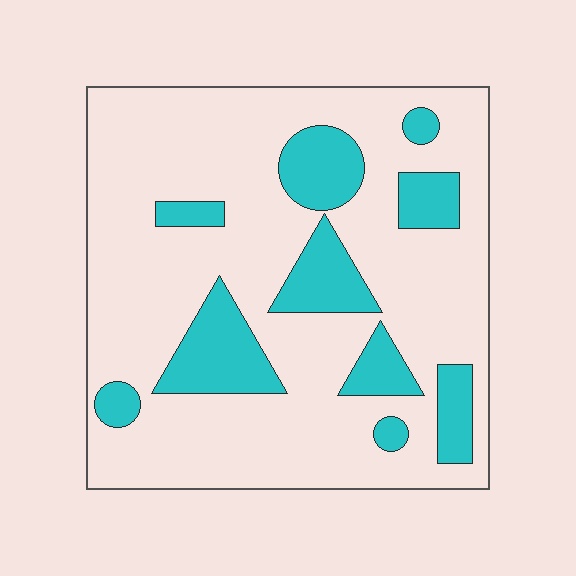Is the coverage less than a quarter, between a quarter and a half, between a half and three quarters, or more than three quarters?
Less than a quarter.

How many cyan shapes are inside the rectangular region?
10.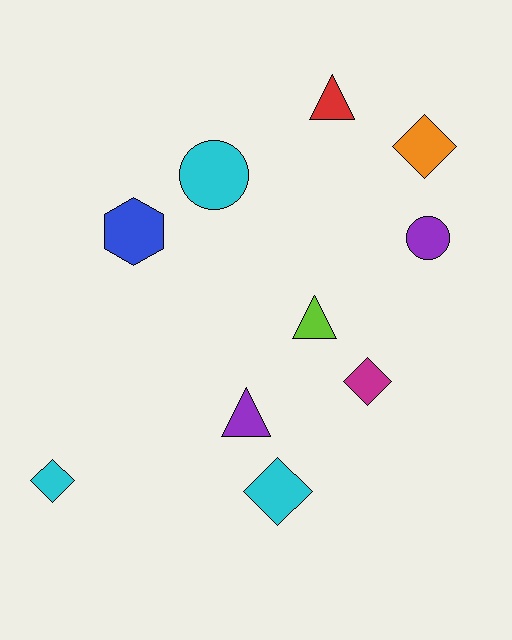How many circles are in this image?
There are 2 circles.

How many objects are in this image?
There are 10 objects.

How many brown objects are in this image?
There are no brown objects.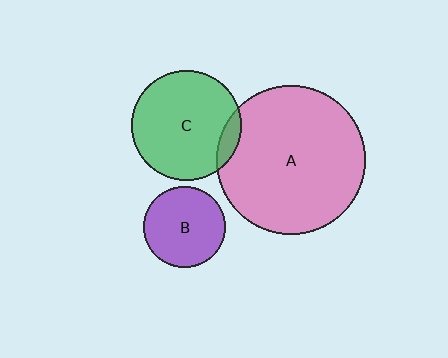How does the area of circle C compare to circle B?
Approximately 1.8 times.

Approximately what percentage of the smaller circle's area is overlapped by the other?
Approximately 10%.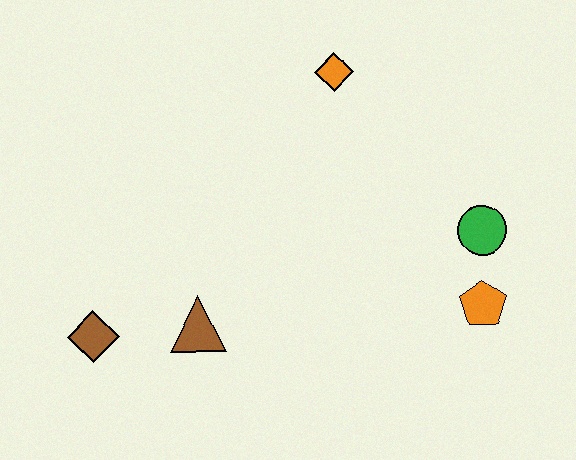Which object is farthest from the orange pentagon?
The brown diamond is farthest from the orange pentagon.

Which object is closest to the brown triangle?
The brown diamond is closest to the brown triangle.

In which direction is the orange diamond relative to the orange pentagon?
The orange diamond is above the orange pentagon.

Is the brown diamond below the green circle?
Yes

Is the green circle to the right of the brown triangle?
Yes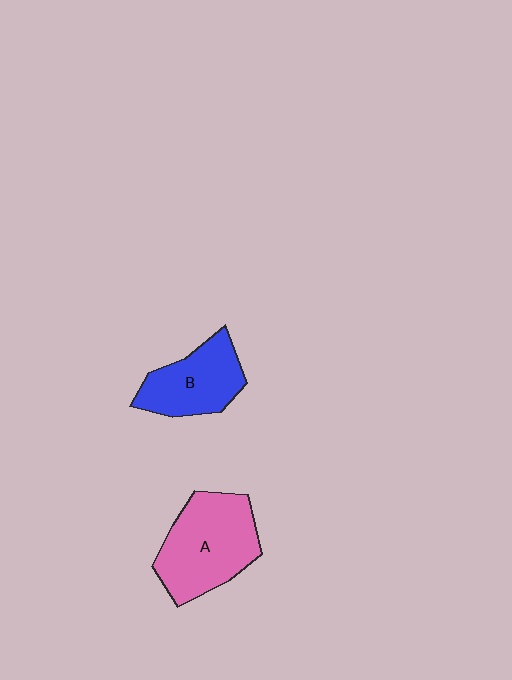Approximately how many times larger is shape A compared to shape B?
Approximately 1.4 times.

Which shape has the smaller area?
Shape B (blue).